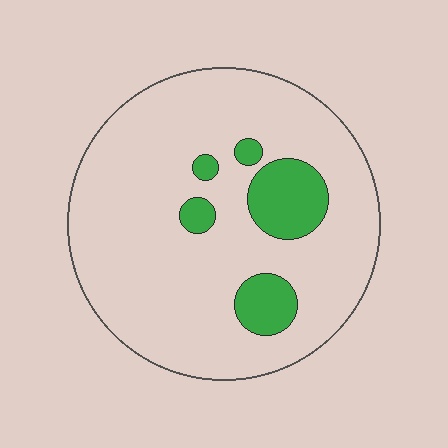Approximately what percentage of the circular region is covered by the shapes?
Approximately 15%.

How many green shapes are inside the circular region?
5.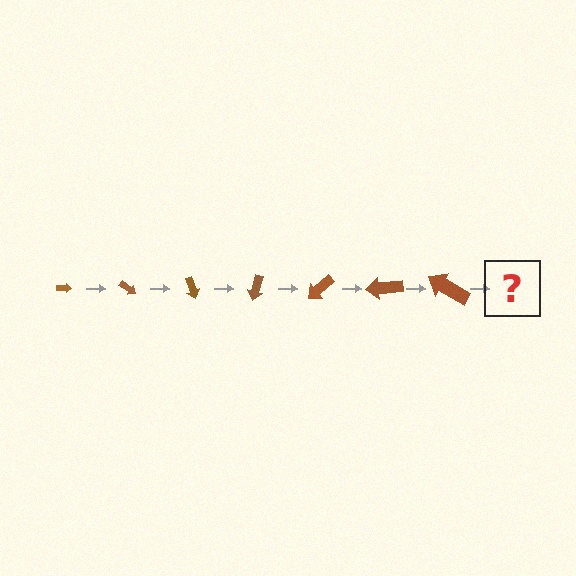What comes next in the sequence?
The next element should be an arrow, larger than the previous one and rotated 245 degrees from the start.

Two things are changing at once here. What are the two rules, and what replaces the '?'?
The two rules are that the arrow grows larger each step and it rotates 35 degrees each step. The '?' should be an arrow, larger than the previous one and rotated 245 degrees from the start.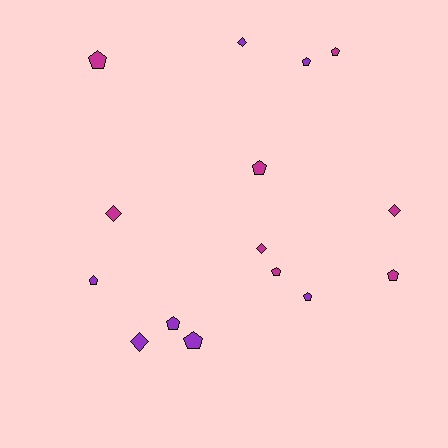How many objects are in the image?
There are 15 objects.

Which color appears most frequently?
Magenta, with 8 objects.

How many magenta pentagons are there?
There are 5 magenta pentagons.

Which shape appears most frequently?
Pentagon, with 10 objects.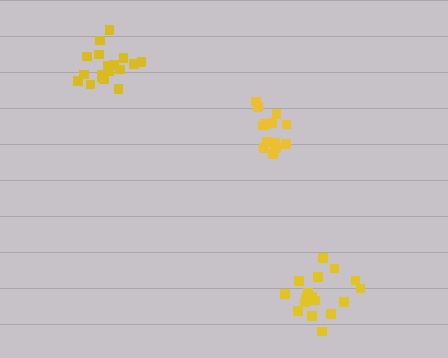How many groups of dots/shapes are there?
There are 3 groups.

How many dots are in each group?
Group 1: 20 dots, Group 2: 14 dots, Group 3: 18 dots (52 total).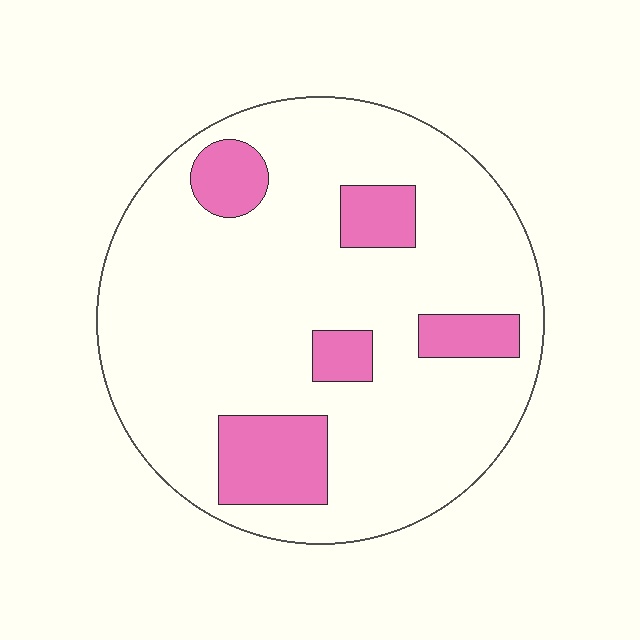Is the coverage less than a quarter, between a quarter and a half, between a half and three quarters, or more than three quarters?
Less than a quarter.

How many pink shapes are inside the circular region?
5.